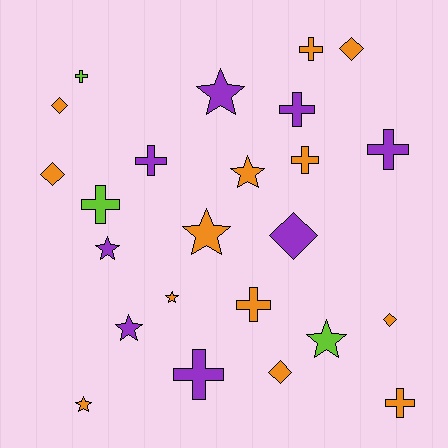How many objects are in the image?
There are 24 objects.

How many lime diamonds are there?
There are no lime diamonds.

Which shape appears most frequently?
Cross, with 10 objects.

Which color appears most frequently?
Orange, with 13 objects.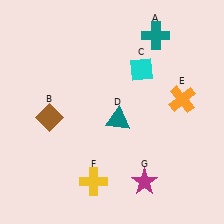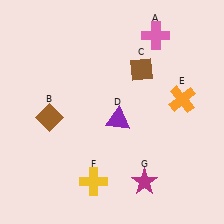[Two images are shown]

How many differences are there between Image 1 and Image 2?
There are 3 differences between the two images.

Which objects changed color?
A changed from teal to pink. C changed from cyan to brown. D changed from teal to purple.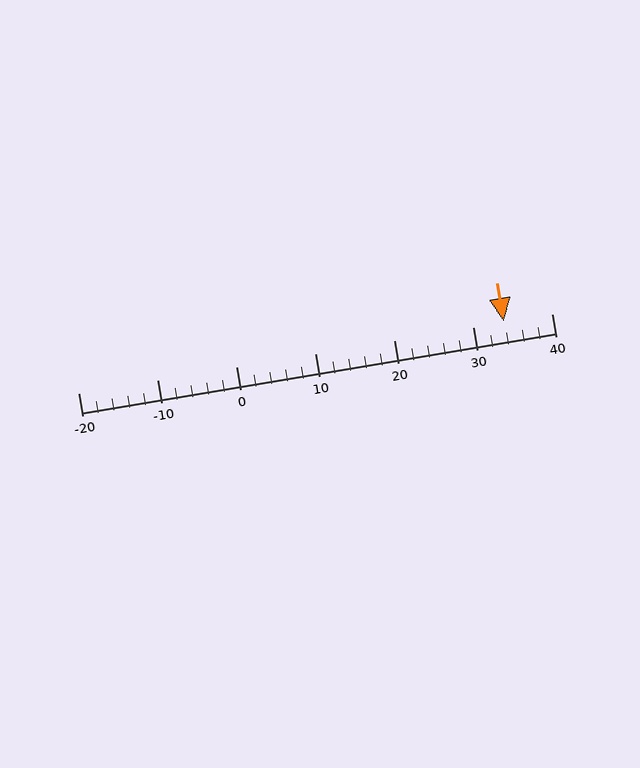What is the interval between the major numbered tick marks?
The major tick marks are spaced 10 units apart.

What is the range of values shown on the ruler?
The ruler shows values from -20 to 40.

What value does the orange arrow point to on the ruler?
The orange arrow points to approximately 34.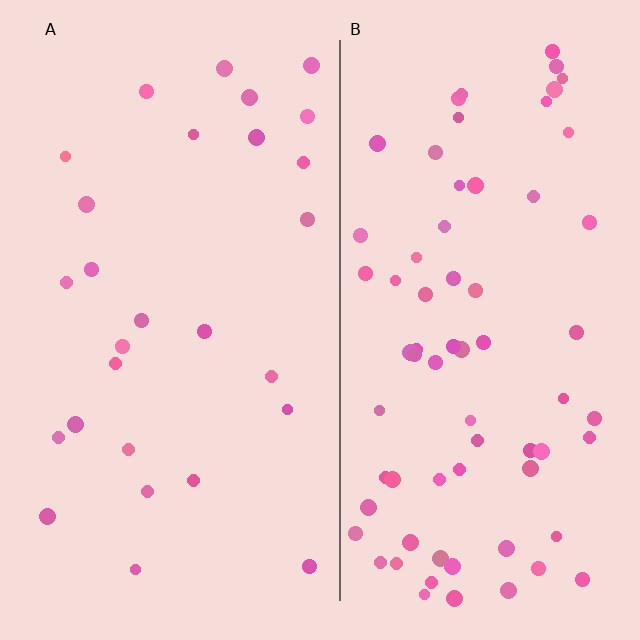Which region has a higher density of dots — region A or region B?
B (the right).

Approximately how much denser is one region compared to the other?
Approximately 2.5× — region B over region A.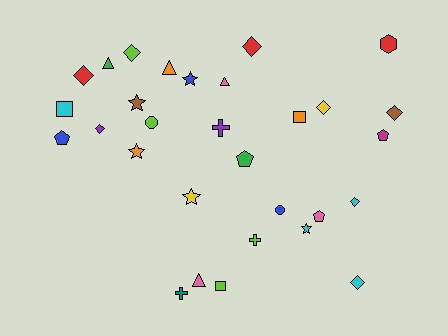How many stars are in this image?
There are 5 stars.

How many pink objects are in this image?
There are 3 pink objects.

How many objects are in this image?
There are 30 objects.